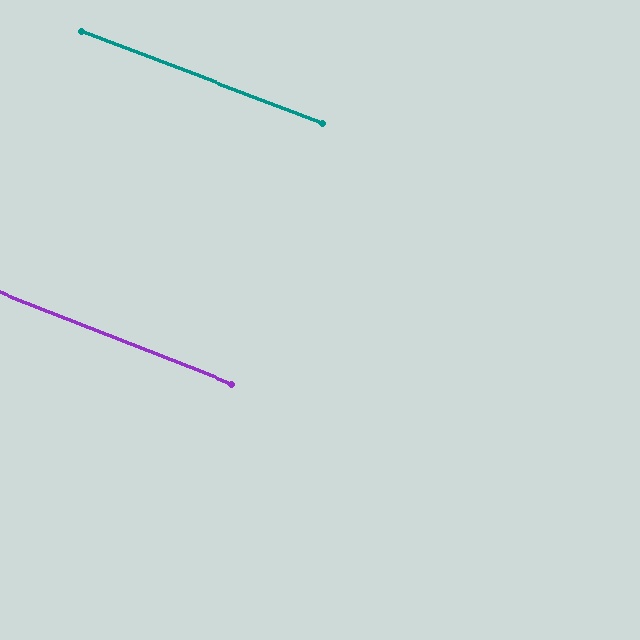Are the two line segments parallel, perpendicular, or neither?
Parallel — their directions differ by only 0.7°.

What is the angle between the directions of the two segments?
Approximately 1 degree.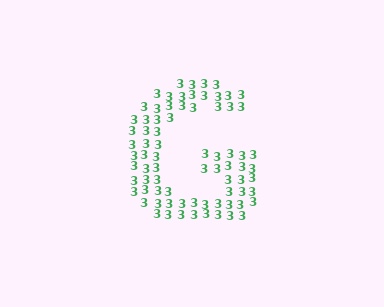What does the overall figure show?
The overall figure shows the letter G.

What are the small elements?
The small elements are digit 3's.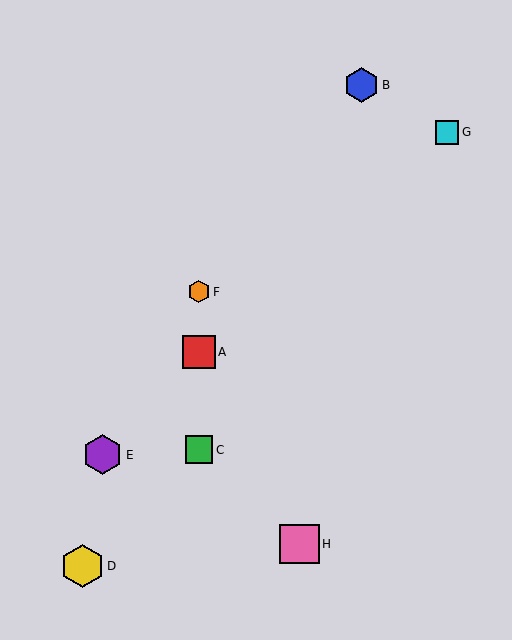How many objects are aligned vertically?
3 objects (A, C, F) are aligned vertically.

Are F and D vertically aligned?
No, F is at x≈199 and D is at x≈82.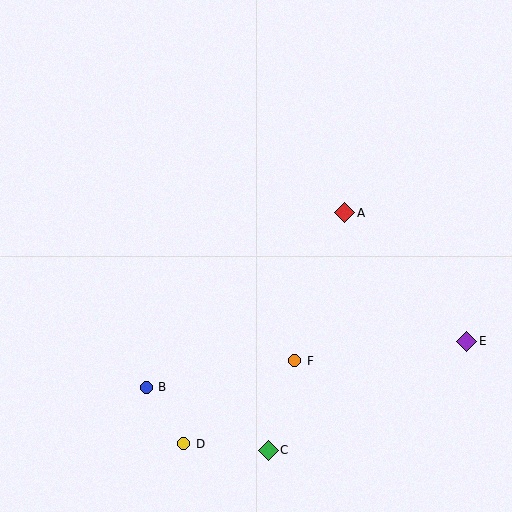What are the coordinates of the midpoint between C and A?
The midpoint between C and A is at (306, 331).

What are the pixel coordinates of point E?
Point E is at (467, 341).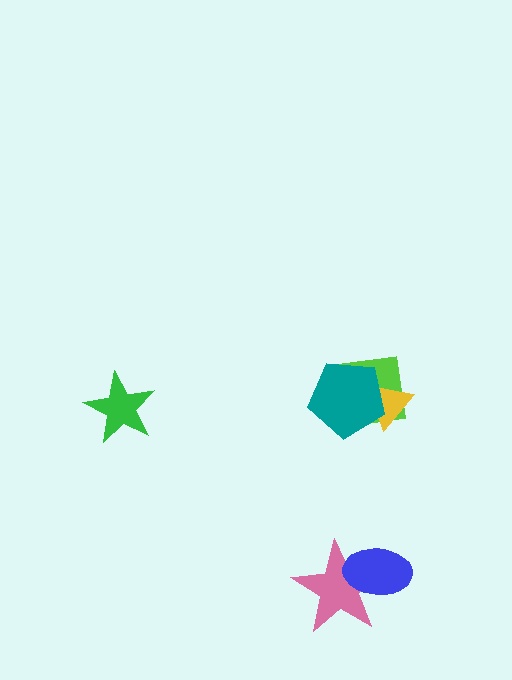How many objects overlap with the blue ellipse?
1 object overlaps with the blue ellipse.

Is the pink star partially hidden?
Yes, it is partially covered by another shape.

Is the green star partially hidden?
No, no other shape covers it.